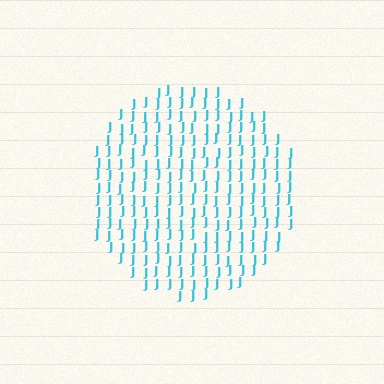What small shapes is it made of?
It is made of small letter J's.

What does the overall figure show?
The overall figure shows a circle.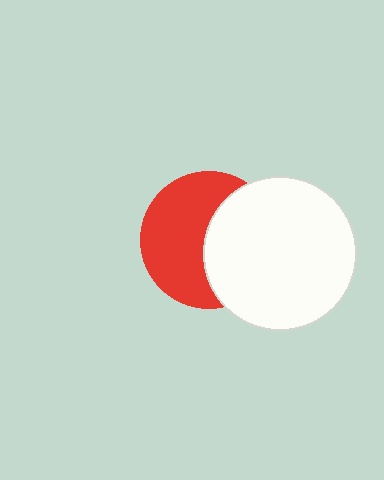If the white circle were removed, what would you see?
You would see the complete red circle.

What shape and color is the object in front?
The object in front is a white circle.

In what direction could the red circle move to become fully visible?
The red circle could move left. That would shift it out from behind the white circle entirely.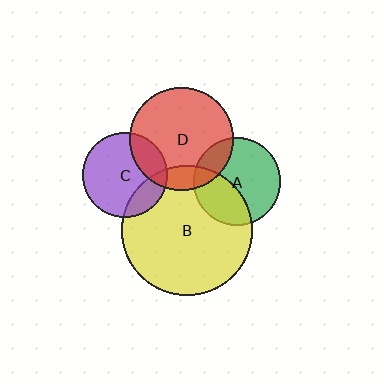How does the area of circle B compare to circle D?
Approximately 1.6 times.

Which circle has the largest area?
Circle B (yellow).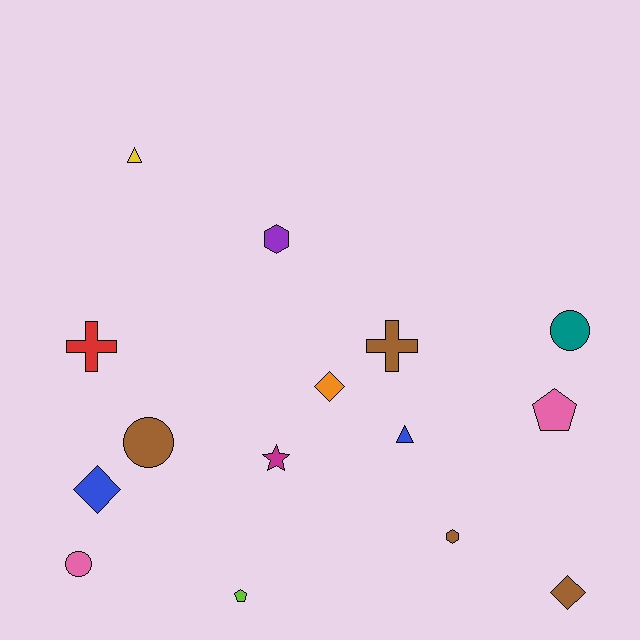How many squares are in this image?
There are no squares.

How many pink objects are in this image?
There are 2 pink objects.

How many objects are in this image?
There are 15 objects.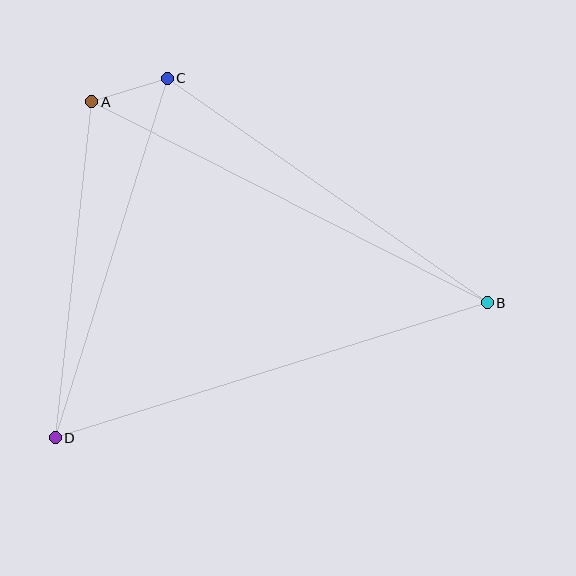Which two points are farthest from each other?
Points B and D are farthest from each other.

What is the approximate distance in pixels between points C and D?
The distance between C and D is approximately 376 pixels.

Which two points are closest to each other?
Points A and C are closest to each other.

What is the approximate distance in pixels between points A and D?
The distance between A and D is approximately 338 pixels.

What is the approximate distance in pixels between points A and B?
The distance between A and B is approximately 444 pixels.